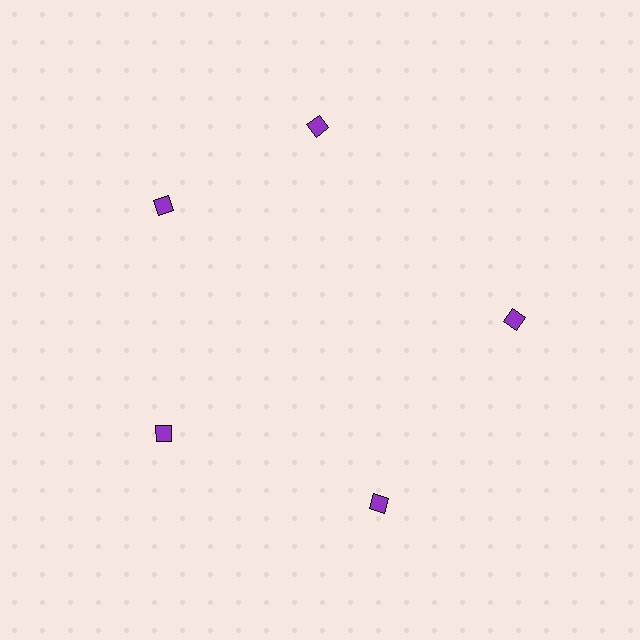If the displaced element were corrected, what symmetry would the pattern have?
It would have 5-fold rotational symmetry — the pattern would map onto itself every 72 degrees.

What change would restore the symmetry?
The symmetry would be restored by rotating it back into even spacing with its neighbors so that all 5 diamonds sit at equal angles and equal distance from the center.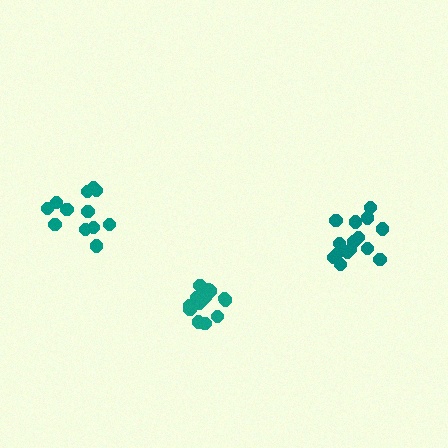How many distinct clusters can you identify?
There are 3 distinct clusters.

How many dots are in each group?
Group 1: 14 dots, Group 2: 12 dots, Group 3: 15 dots (41 total).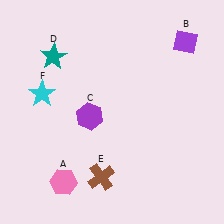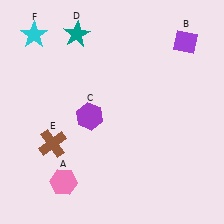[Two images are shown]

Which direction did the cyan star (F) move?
The cyan star (F) moved up.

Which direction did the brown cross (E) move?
The brown cross (E) moved left.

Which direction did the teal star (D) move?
The teal star (D) moved right.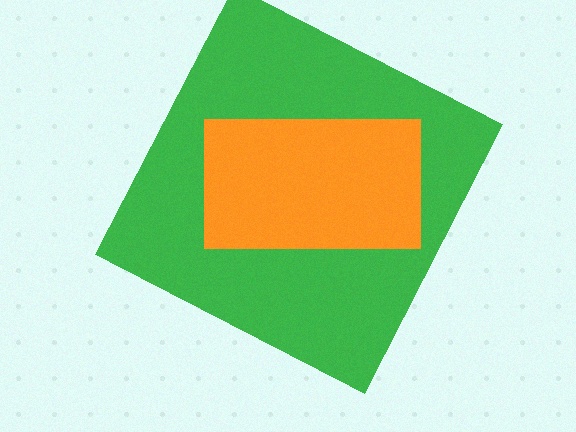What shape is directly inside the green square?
The orange rectangle.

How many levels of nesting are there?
2.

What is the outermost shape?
The green square.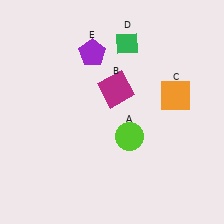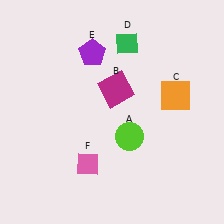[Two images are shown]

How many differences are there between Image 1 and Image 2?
There is 1 difference between the two images.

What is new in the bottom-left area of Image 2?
A pink diamond (F) was added in the bottom-left area of Image 2.